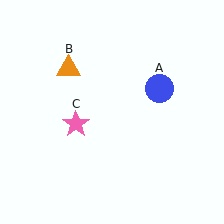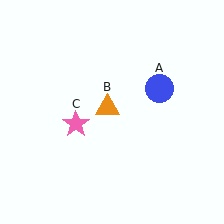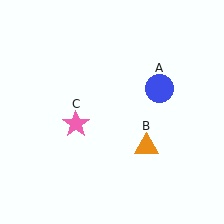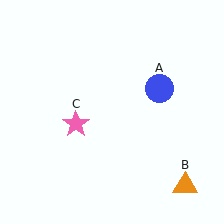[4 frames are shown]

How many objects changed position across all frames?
1 object changed position: orange triangle (object B).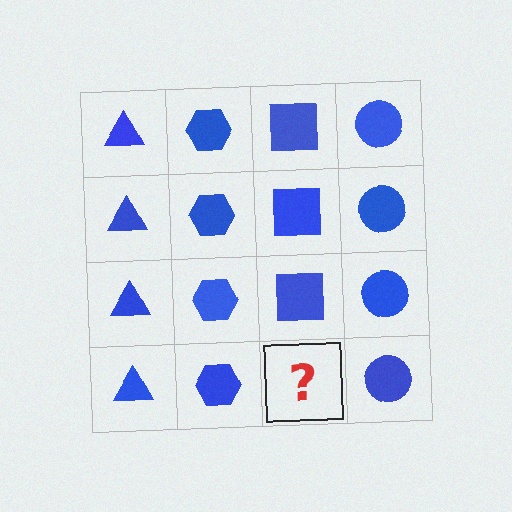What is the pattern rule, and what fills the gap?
The rule is that each column has a consistent shape. The gap should be filled with a blue square.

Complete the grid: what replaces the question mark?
The question mark should be replaced with a blue square.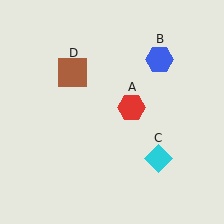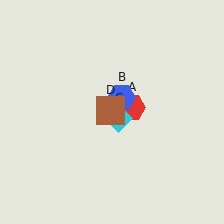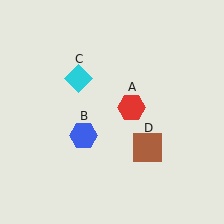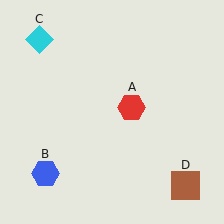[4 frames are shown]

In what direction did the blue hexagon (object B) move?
The blue hexagon (object B) moved down and to the left.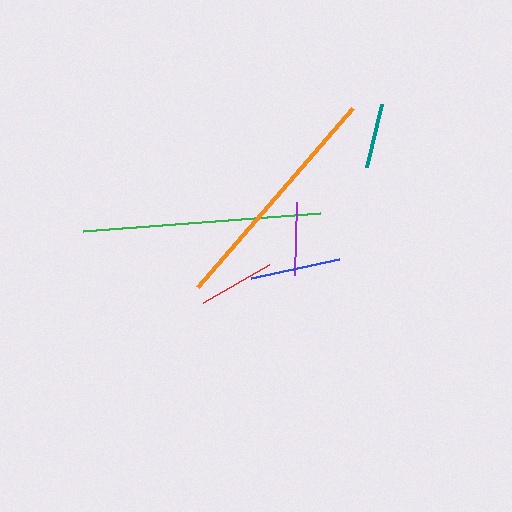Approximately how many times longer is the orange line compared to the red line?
The orange line is approximately 3.1 times the length of the red line.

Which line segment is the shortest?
The teal line is the shortest at approximately 64 pixels.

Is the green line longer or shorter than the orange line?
The green line is longer than the orange line.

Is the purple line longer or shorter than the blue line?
The blue line is longer than the purple line.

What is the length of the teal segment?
The teal segment is approximately 64 pixels long.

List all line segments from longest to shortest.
From longest to shortest: green, orange, blue, red, purple, teal.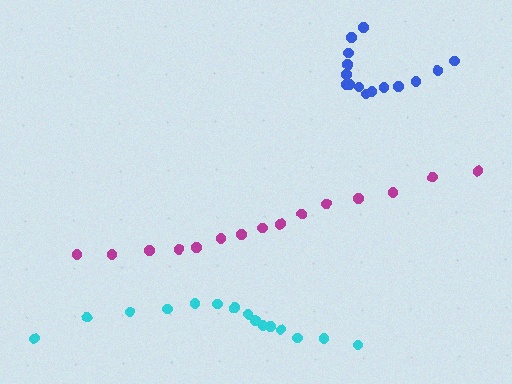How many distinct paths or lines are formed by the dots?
There are 3 distinct paths.